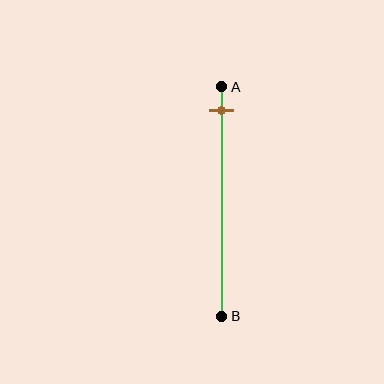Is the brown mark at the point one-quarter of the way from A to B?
No, the mark is at about 10% from A, not at the 25% one-quarter point.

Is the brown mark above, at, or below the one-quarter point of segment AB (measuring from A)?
The brown mark is above the one-quarter point of segment AB.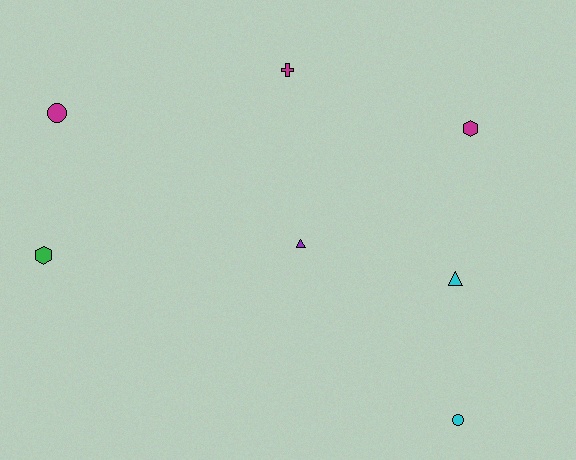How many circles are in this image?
There are 2 circles.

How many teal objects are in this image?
There are no teal objects.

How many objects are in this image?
There are 7 objects.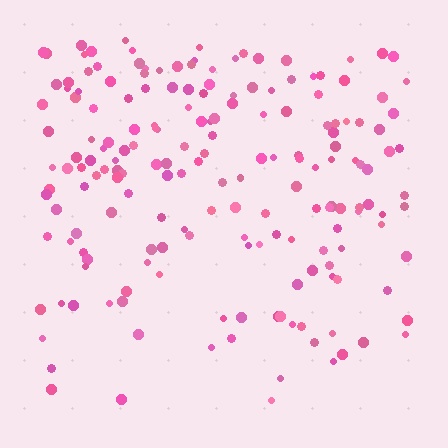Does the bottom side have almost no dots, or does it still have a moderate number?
Still a moderate number, just noticeably fewer than the top.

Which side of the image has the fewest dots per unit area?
The bottom.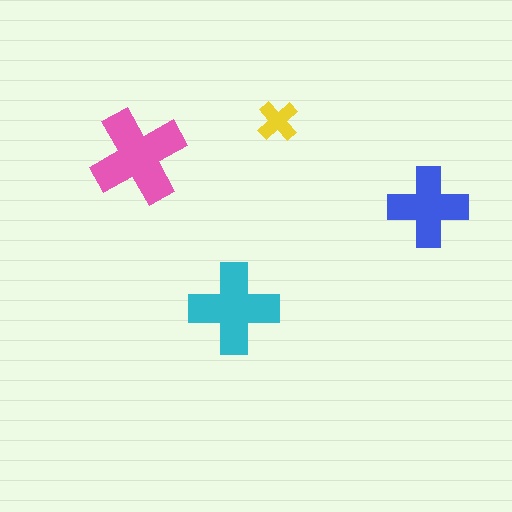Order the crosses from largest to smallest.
the pink one, the cyan one, the blue one, the yellow one.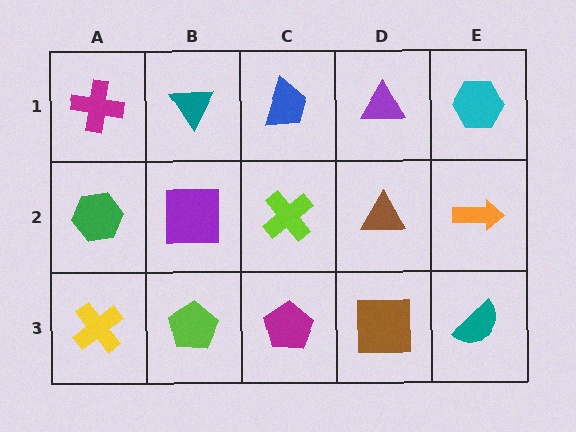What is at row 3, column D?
A brown square.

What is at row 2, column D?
A brown triangle.